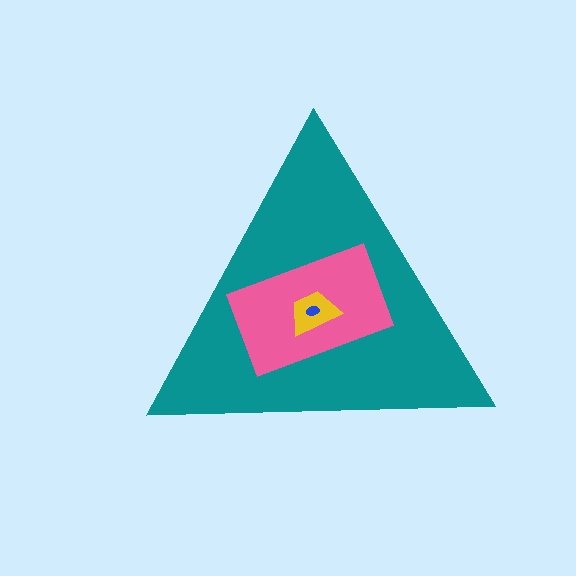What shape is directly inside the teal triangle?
The pink rectangle.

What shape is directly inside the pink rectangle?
The yellow trapezoid.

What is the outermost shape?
The teal triangle.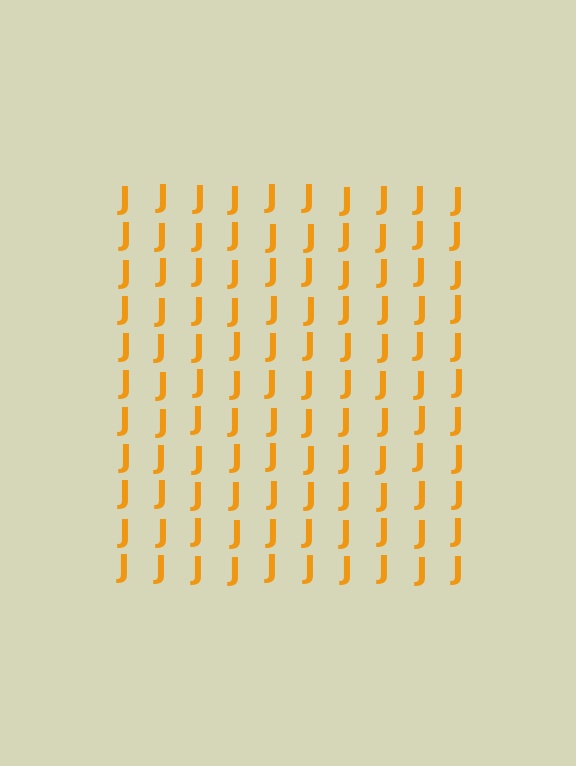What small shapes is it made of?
It is made of small letter J's.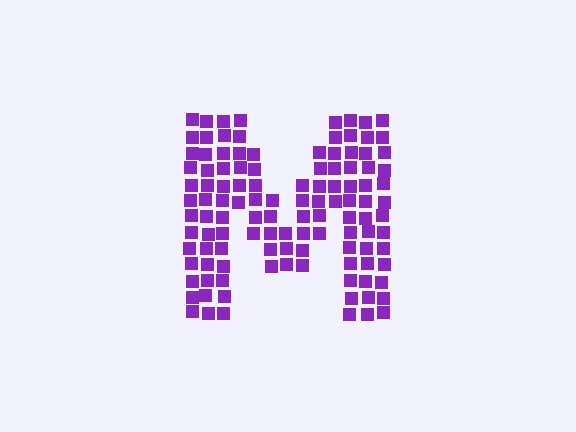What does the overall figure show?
The overall figure shows the letter M.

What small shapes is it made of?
It is made of small squares.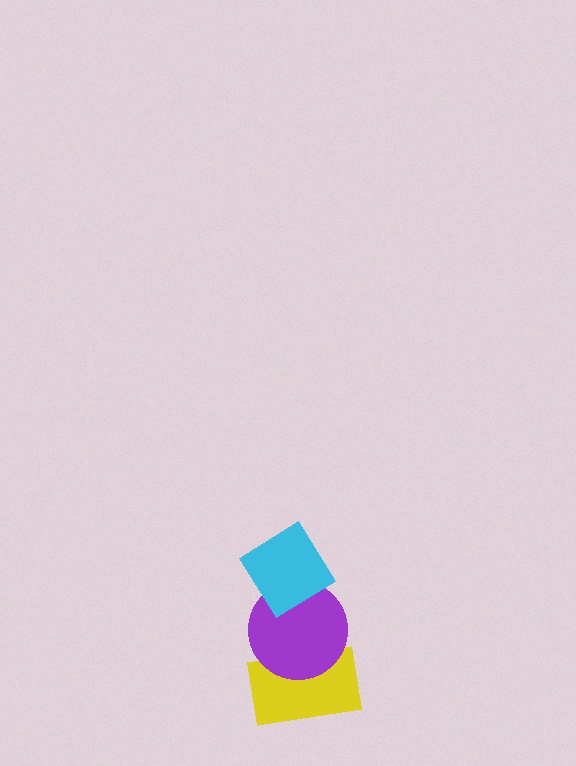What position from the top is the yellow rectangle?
The yellow rectangle is 3rd from the top.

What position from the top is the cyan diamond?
The cyan diamond is 1st from the top.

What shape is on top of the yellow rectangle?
The purple circle is on top of the yellow rectangle.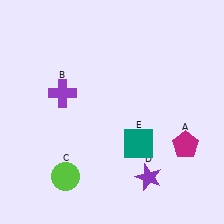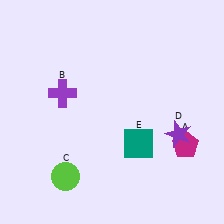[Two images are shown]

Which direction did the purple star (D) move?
The purple star (D) moved up.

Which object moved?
The purple star (D) moved up.